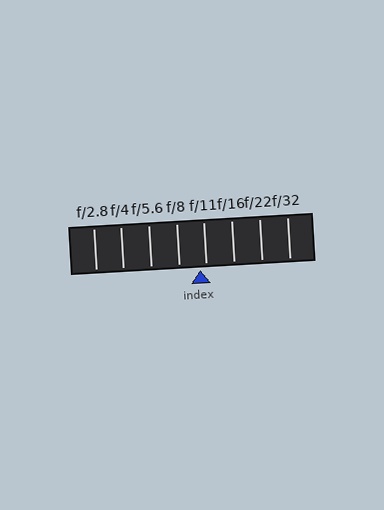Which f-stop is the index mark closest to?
The index mark is closest to f/11.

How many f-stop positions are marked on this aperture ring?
There are 8 f-stop positions marked.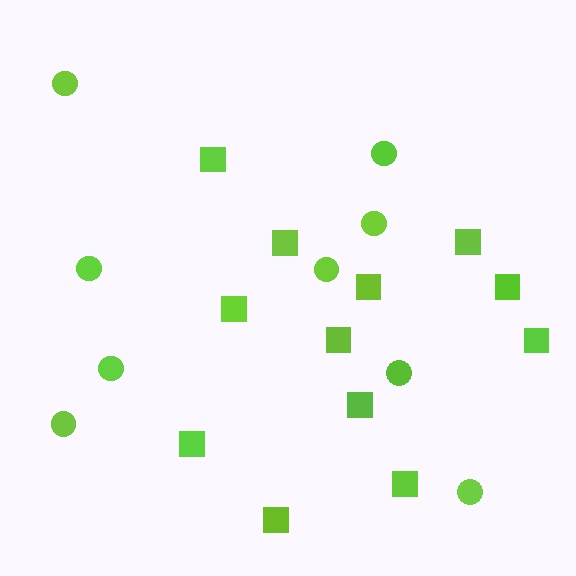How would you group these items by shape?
There are 2 groups: one group of squares (12) and one group of circles (9).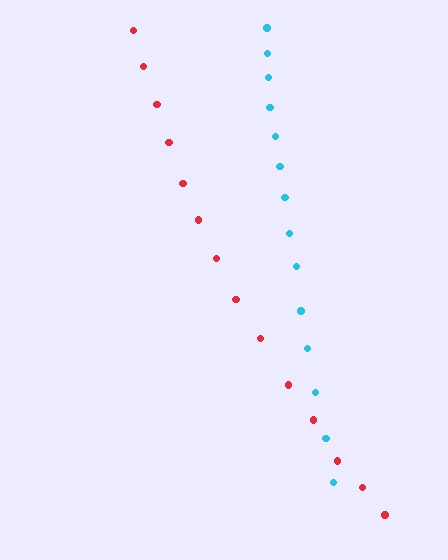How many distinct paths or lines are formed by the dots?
There are 2 distinct paths.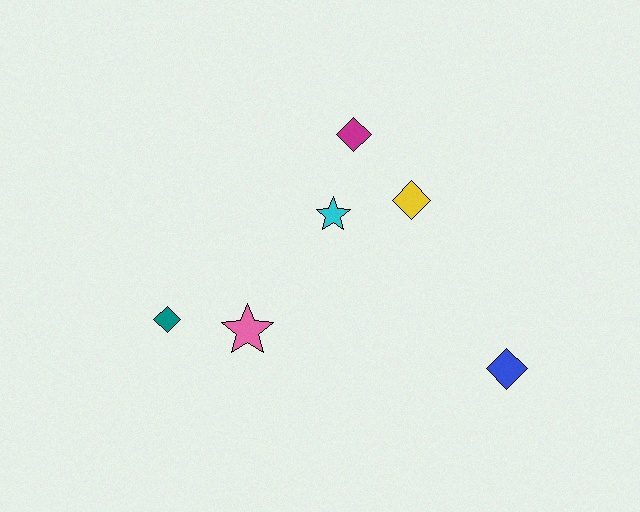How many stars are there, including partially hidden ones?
There are 2 stars.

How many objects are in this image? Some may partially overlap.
There are 6 objects.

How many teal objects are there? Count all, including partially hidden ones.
There is 1 teal object.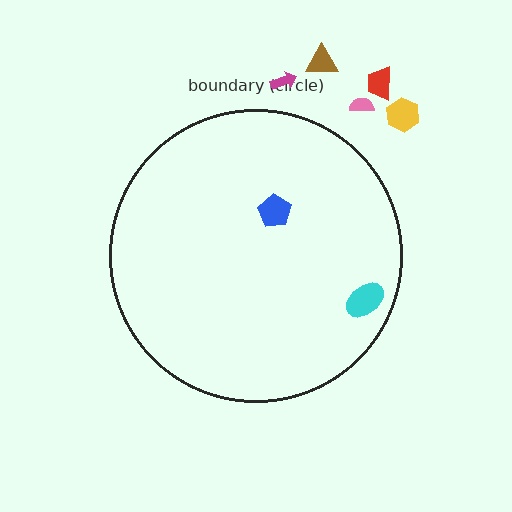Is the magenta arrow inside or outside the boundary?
Outside.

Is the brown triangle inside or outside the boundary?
Outside.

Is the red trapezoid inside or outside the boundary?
Outside.